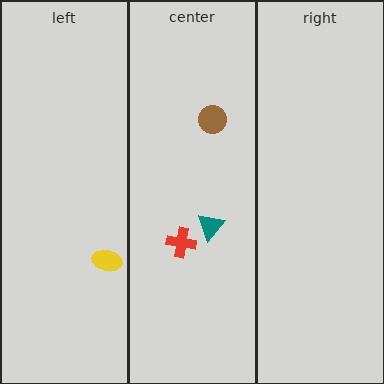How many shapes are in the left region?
1.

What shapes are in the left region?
The yellow ellipse.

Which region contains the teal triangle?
The center region.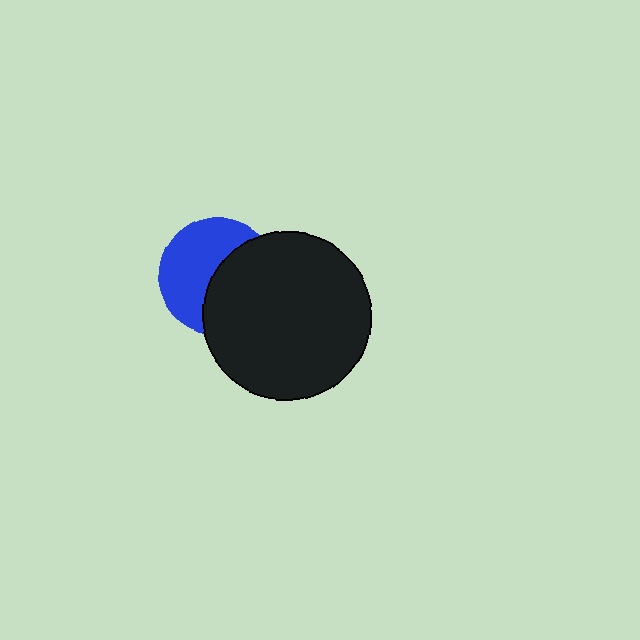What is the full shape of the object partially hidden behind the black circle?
The partially hidden object is a blue circle.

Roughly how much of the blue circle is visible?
About half of it is visible (roughly 52%).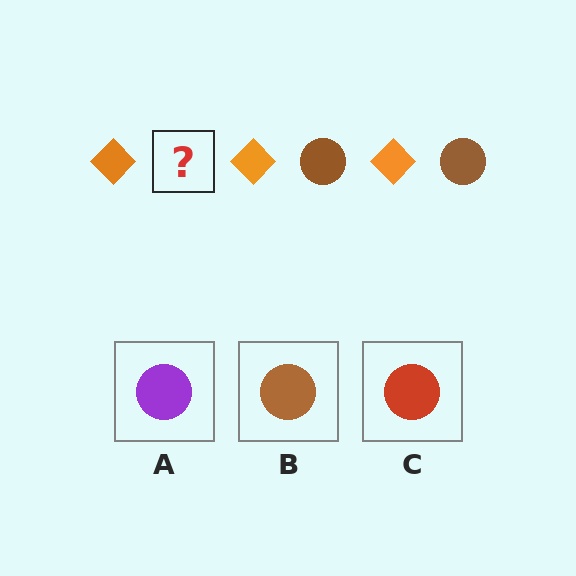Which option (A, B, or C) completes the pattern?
B.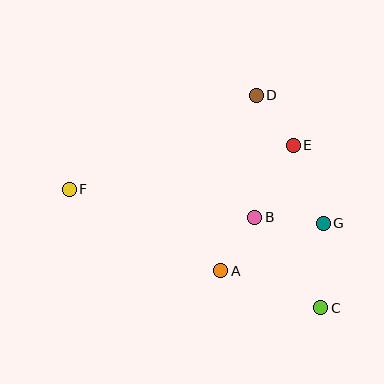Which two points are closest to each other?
Points D and E are closest to each other.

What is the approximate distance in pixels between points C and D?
The distance between C and D is approximately 222 pixels.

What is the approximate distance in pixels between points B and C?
The distance between B and C is approximately 112 pixels.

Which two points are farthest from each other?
Points C and F are farthest from each other.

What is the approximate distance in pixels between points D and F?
The distance between D and F is approximately 209 pixels.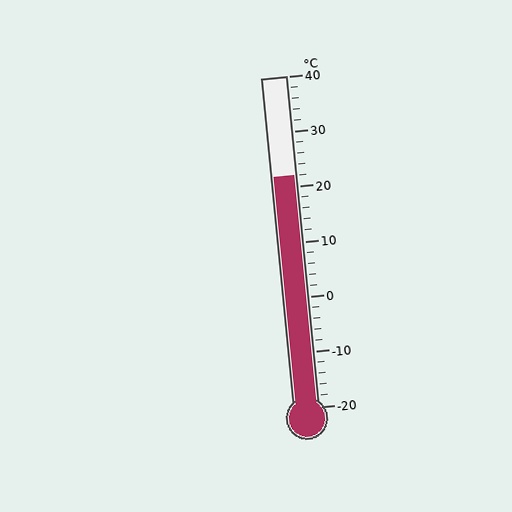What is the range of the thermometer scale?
The thermometer scale ranges from -20°C to 40°C.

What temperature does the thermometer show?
The thermometer shows approximately 22°C.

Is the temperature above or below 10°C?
The temperature is above 10°C.